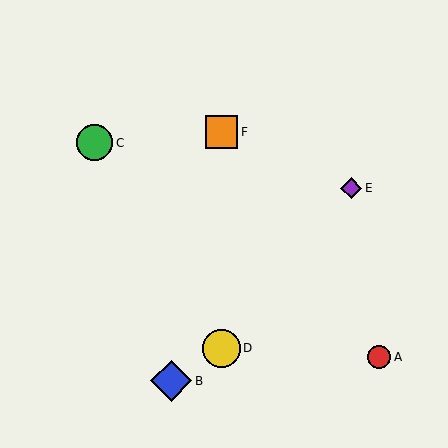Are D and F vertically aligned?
Yes, both are at x≈221.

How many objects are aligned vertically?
2 objects (D, F) are aligned vertically.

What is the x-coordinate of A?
Object A is at x≈379.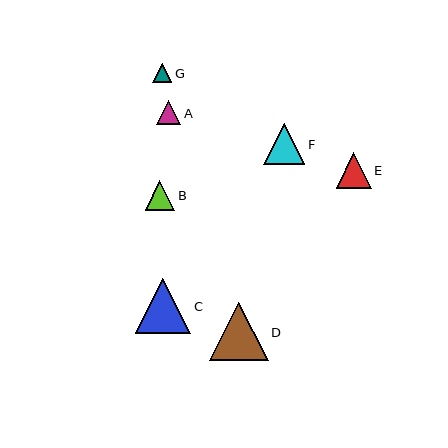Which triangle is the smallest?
Triangle G is the smallest with a size of approximately 19 pixels.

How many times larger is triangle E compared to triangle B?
Triangle E is approximately 1.2 times the size of triangle B.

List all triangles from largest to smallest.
From largest to smallest: D, C, F, E, B, A, G.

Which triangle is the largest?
Triangle D is the largest with a size of approximately 59 pixels.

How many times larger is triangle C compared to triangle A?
Triangle C is approximately 2.3 times the size of triangle A.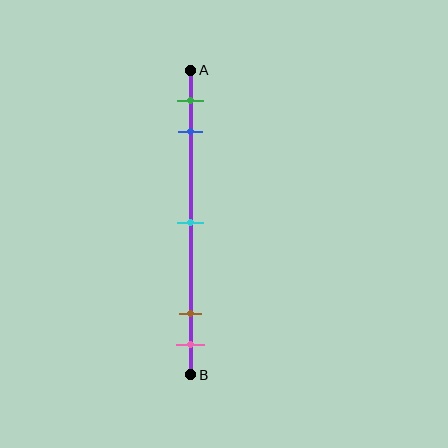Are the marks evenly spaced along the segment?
No, the marks are not evenly spaced.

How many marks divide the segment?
There are 5 marks dividing the segment.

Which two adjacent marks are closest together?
The brown and pink marks are the closest adjacent pair.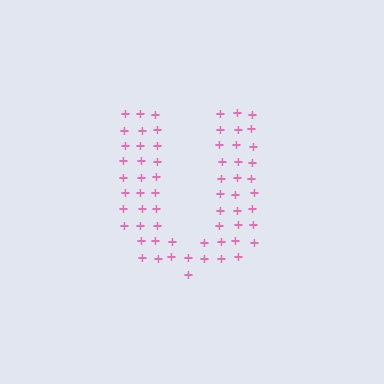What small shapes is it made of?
It is made of small plus signs.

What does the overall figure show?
The overall figure shows the letter U.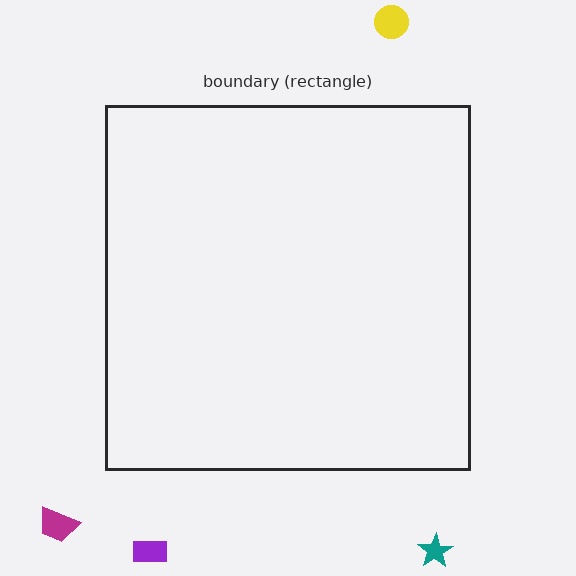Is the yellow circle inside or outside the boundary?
Outside.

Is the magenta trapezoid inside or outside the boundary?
Outside.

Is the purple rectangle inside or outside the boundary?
Outside.